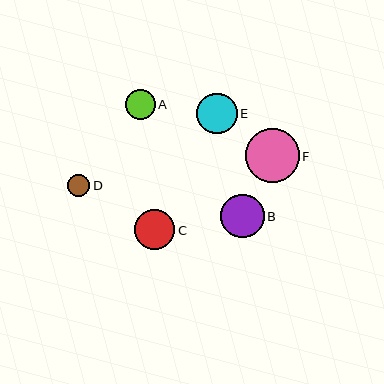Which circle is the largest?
Circle F is the largest with a size of approximately 54 pixels.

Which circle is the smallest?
Circle D is the smallest with a size of approximately 22 pixels.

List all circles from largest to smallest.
From largest to smallest: F, B, E, C, A, D.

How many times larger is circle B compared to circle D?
Circle B is approximately 2.0 times the size of circle D.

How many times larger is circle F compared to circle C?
Circle F is approximately 1.3 times the size of circle C.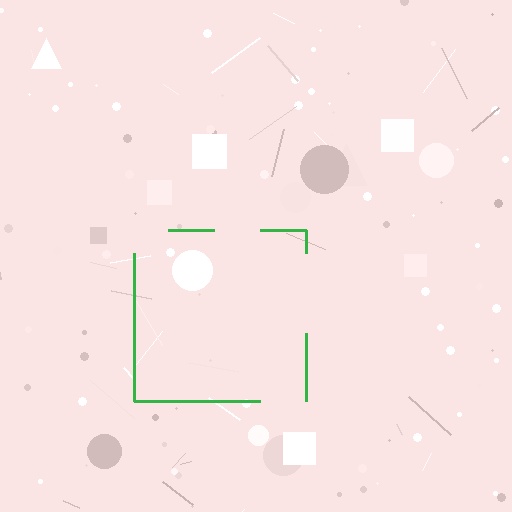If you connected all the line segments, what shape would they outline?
They would outline a square.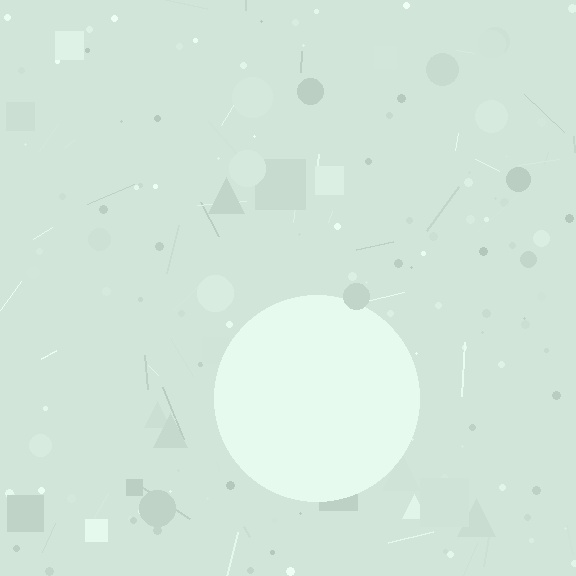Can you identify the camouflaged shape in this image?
The camouflaged shape is a circle.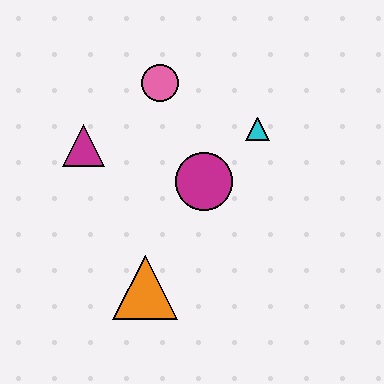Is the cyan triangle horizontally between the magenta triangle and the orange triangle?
No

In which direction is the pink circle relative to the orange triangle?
The pink circle is above the orange triangle.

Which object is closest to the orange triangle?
The magenta circle is closest to the orange triangle.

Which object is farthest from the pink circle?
The orange triangle is farthest from the pink circle.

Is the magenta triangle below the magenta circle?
No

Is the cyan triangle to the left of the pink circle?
No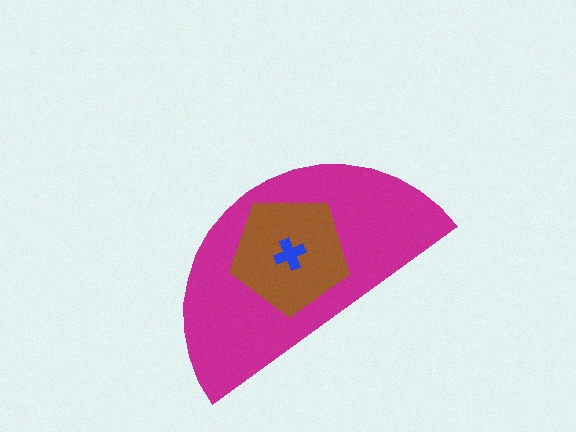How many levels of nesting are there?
3.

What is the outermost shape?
The magenta semicircle.